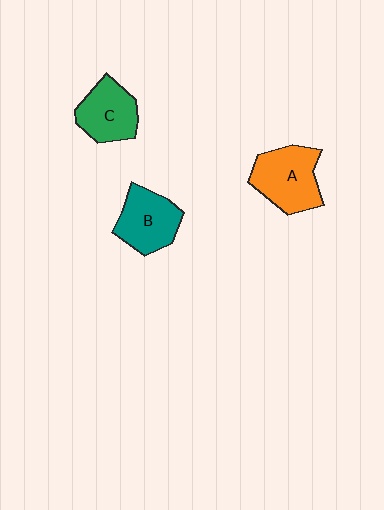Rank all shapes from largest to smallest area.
From largest to smallest: A (orange), B (teal), C (green).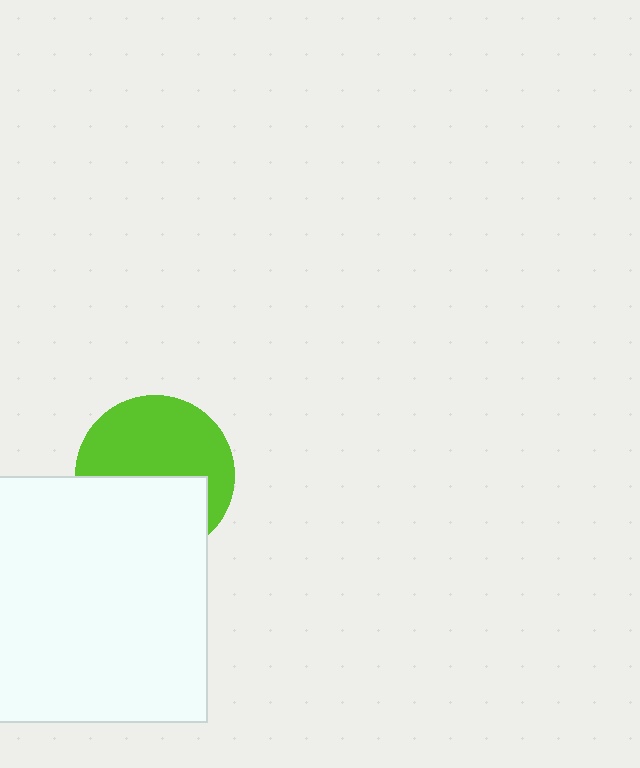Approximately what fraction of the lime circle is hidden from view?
Roughly 44% of the lime circle is hidden behind the white square.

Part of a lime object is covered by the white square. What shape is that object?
It is a circle.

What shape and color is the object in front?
The object in front is a white square.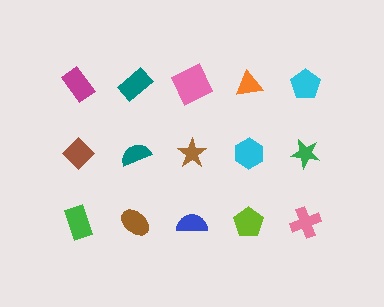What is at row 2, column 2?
A teal semicircle.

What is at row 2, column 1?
A brown diamond.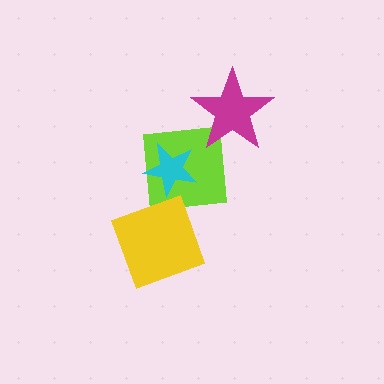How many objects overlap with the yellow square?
0 objects overlap with the yellow square.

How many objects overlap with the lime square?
2 objects overlap with the lime square.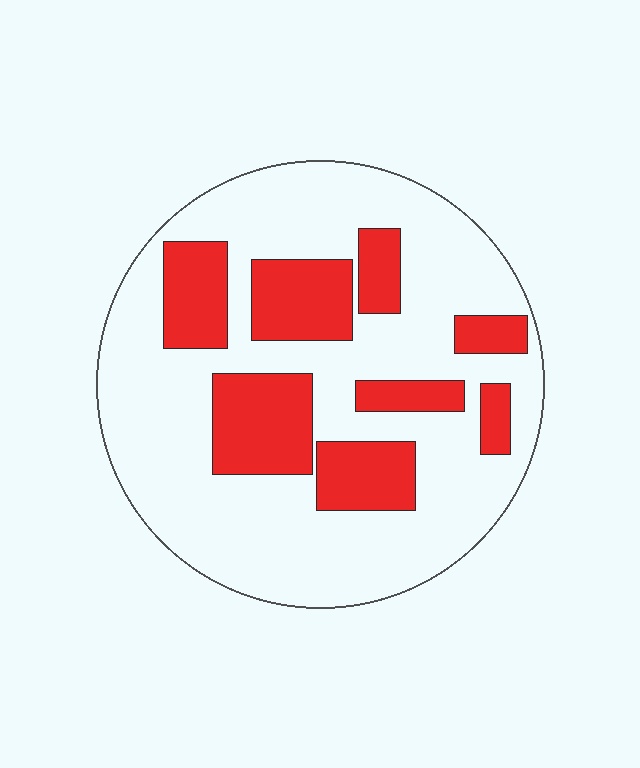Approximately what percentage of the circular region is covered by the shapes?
Approximately 30%.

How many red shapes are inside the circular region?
8.